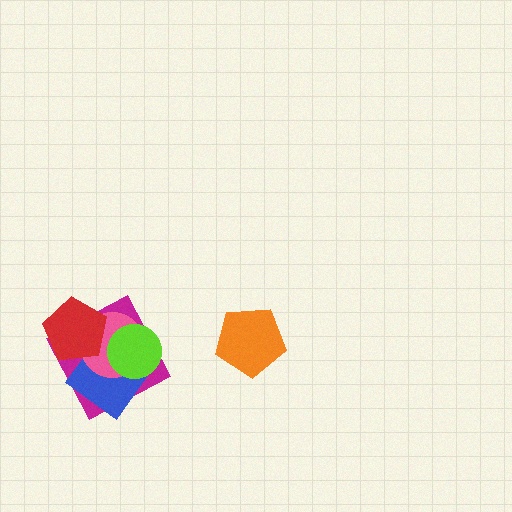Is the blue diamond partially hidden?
Yes, it is partially covered by another shape.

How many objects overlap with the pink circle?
4 objects overlap with the pink circle.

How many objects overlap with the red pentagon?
3 objects overlap with the red pentagon.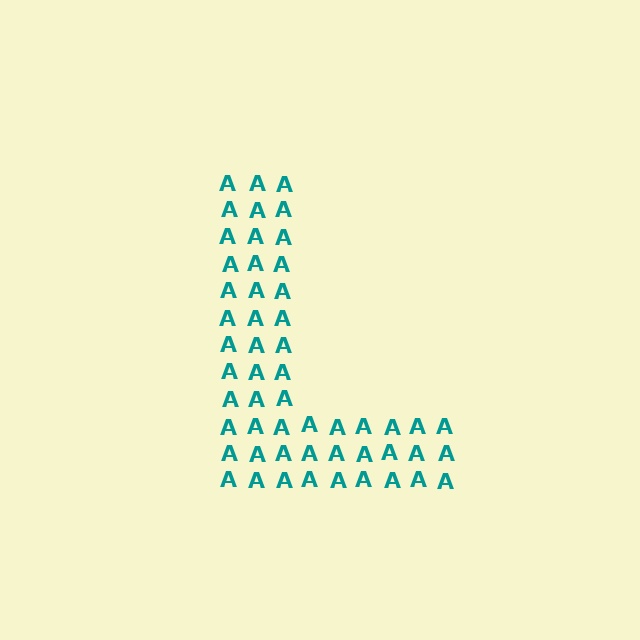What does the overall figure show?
The overall figure shows the letter L.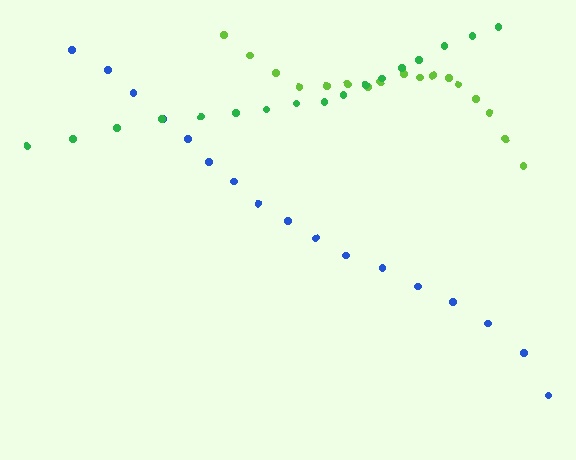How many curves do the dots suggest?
There are 3 distinct paths.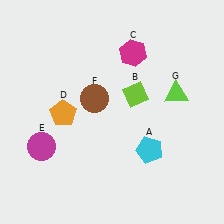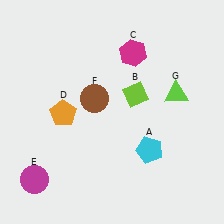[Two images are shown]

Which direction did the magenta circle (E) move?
The magenta circle (E) moved down.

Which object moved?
The magenta circle (E) moved down.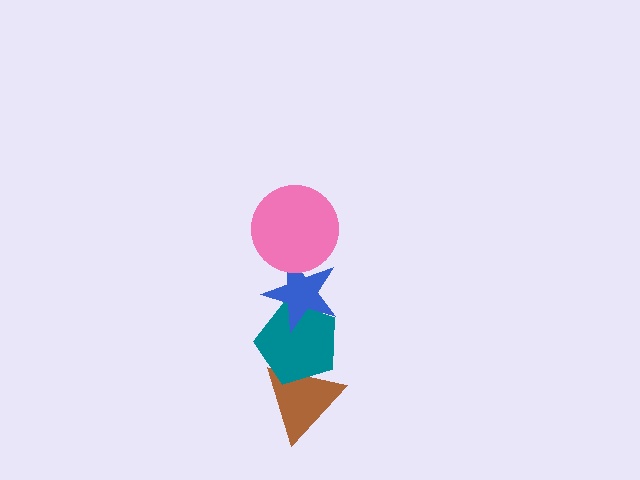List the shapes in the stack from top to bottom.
From top to bottom: the pink circle, the blue star, the teal pentagon, the brown triangle.